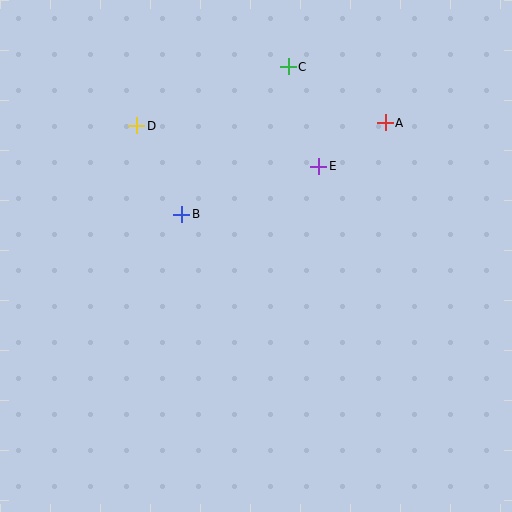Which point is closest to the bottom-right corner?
Point E is closest to the bottom-right corner.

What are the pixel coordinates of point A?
Point A is at (385, 123).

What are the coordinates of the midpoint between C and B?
The midpoint between C and B is at (235, 141).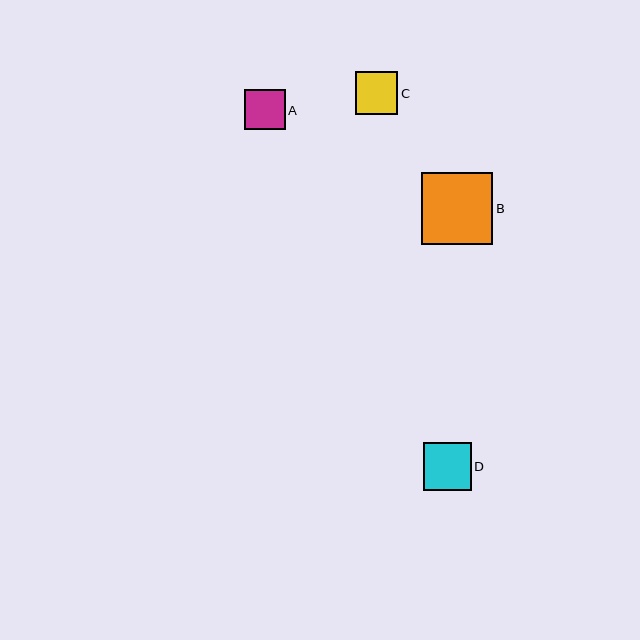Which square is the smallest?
Square A is the smallest with a size of approximately 40 pixels.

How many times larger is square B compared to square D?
Square B is approximately 1.5 times the size of square D.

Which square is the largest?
Square B is the largest with a size of approximately 71 pixels.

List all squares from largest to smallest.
From largest to smallest: B, D, C, A.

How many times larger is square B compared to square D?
Square B is approximately 1.5 times the size of square D.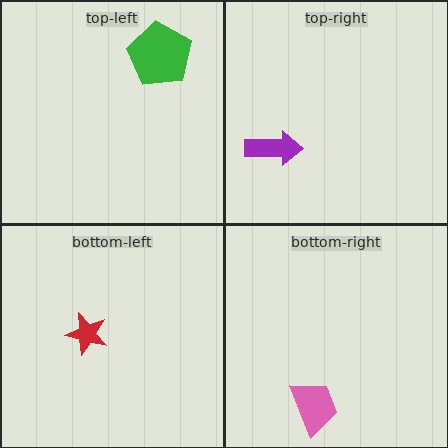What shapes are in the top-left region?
The green pentagon.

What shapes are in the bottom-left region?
The red star.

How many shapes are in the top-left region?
1.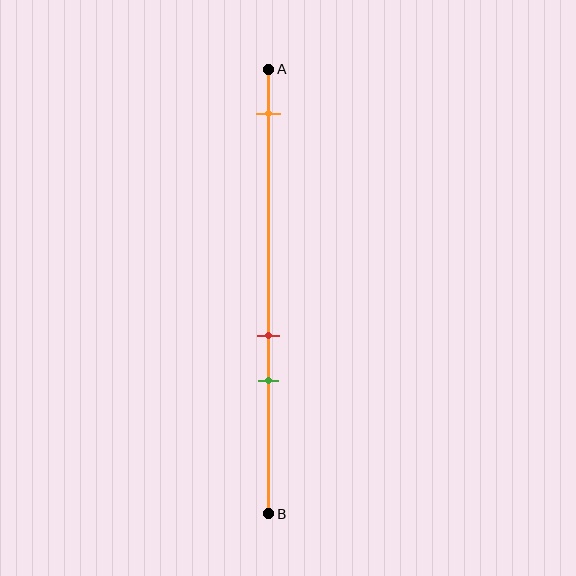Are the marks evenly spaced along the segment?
No, the marks are not evenly spaced.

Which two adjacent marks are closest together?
The red and green marks are the closest adjacent pair.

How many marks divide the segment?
There are 3 marks dividing the segment.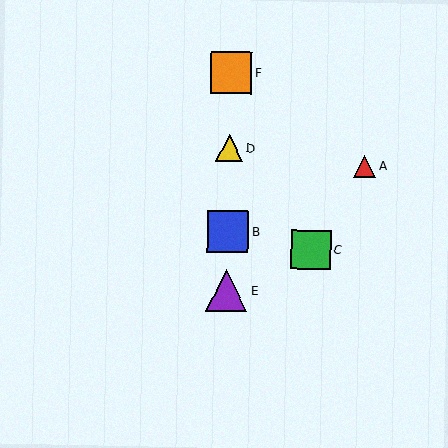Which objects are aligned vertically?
Objects B, D, E, F are aligned vertically.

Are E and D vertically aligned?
Yes, both are at x≈227.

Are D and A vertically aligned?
No, D is at x≈229 and A is at x≈365.